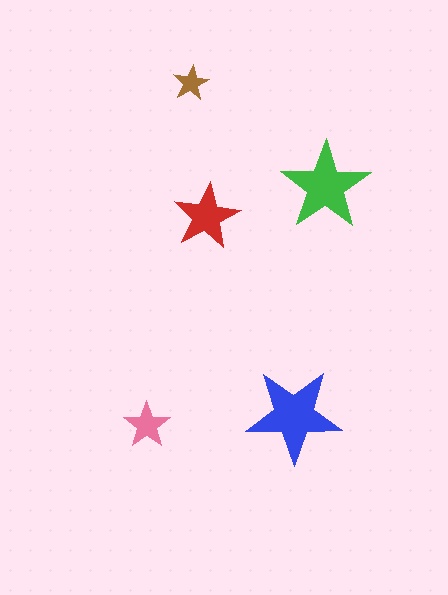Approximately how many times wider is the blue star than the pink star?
About 2 times wider.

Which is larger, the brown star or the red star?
The red one.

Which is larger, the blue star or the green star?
The blue one.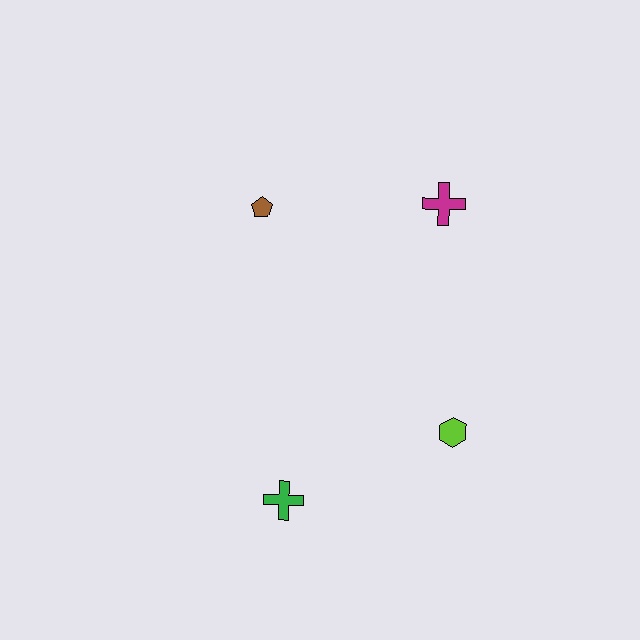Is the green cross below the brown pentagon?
Yes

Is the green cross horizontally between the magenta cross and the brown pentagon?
Yes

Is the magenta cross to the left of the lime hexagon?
Yes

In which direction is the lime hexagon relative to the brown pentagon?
The lime hexagon is below the brown pentagon.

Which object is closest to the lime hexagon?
The green cross is closest to the lime hexagon.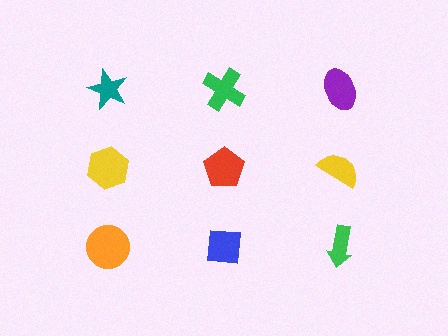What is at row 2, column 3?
A yellow semicircle.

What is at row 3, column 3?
A green arrow.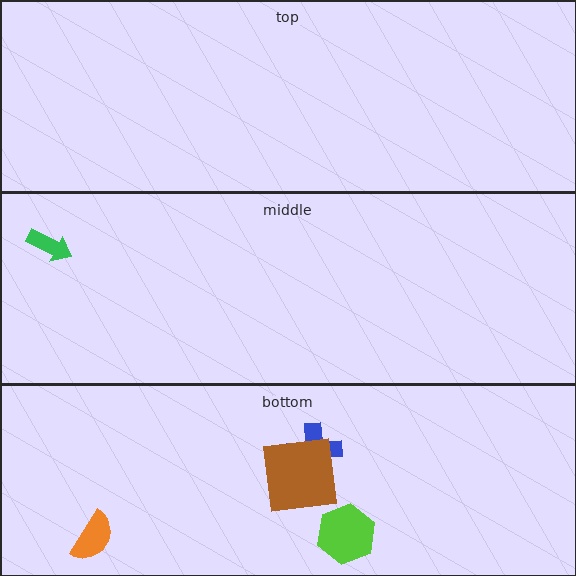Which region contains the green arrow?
The middle region.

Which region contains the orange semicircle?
The bottom region.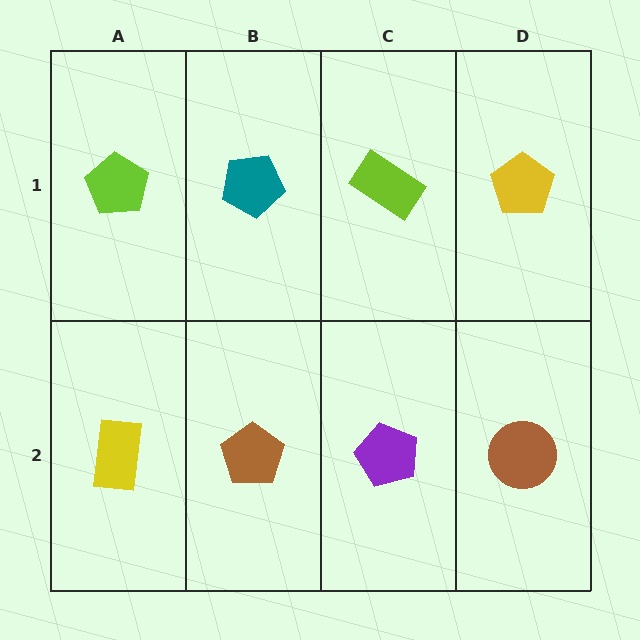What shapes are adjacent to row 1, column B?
A brown pentagon (row 2, column B), a lime pentagon (row 1, column A), a lime rectangle (row 1, column C).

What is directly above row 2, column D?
A yellow pentagon.